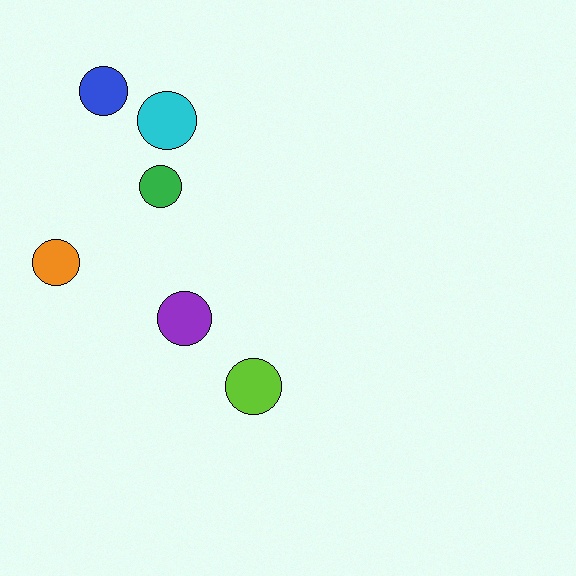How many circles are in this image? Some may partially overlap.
There are 6 circles.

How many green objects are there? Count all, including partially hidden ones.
There is 1 green object.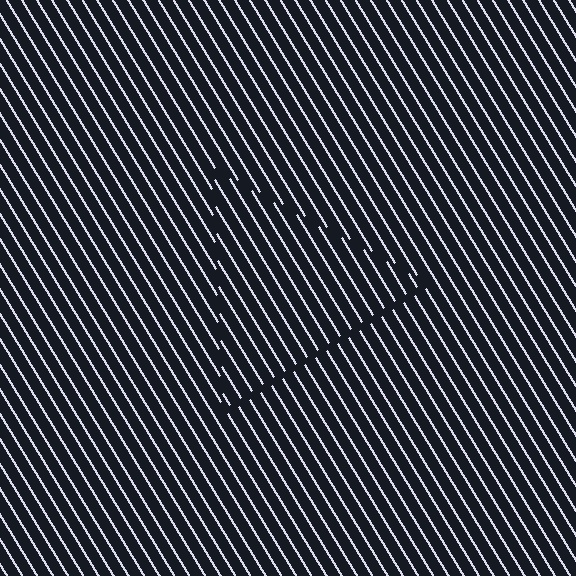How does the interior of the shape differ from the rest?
The interior of the shape contains the same grating, shifted by half a period — the contour is defined by the phase discontinuity where line-ends from the inner and outer gratings abut.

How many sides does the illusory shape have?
3 sides — the line-ends trace a triangle.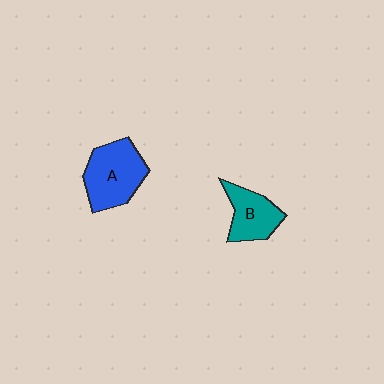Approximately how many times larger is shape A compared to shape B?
Approximately 1.4 times.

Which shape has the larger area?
Shape A (blue).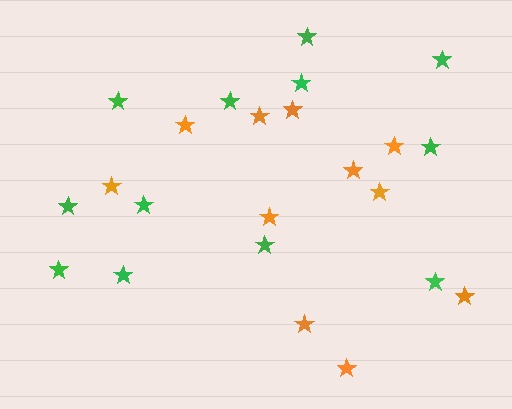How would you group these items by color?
There are 2 groups: one group of orange stars (11) and one group of green stars (12).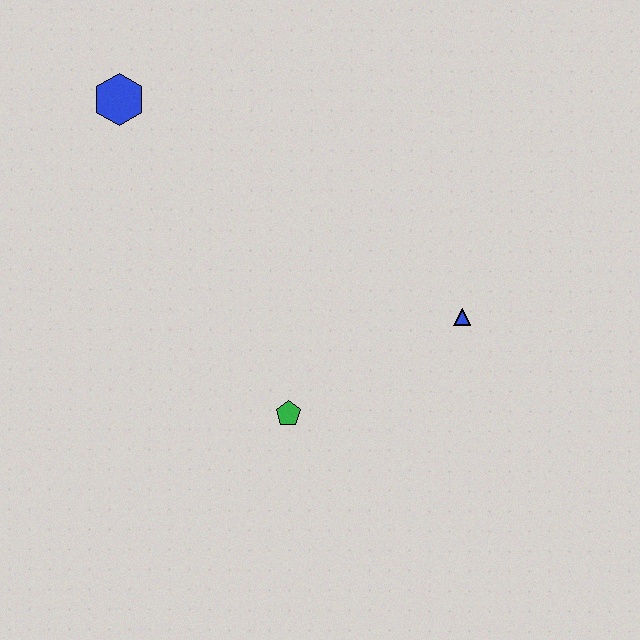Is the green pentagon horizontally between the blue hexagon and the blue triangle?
Yes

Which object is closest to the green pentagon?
The blue triangle is closest to the green pentagon.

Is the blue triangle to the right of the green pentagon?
Yes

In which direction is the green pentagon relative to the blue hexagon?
The green pentagon is below the blue hexagon.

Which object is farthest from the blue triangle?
The blue hexagon is farthest from the blue triangle.